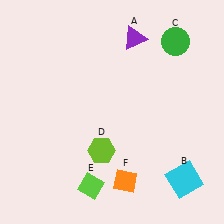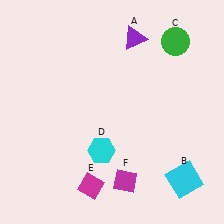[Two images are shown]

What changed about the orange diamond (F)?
In Image 1, F is orange. In Image 2, it changed to magenta.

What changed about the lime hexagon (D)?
In Image 1, D is lime. In Image 2, it changed to cyan.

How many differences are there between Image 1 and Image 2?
There are 3 differences between the two images.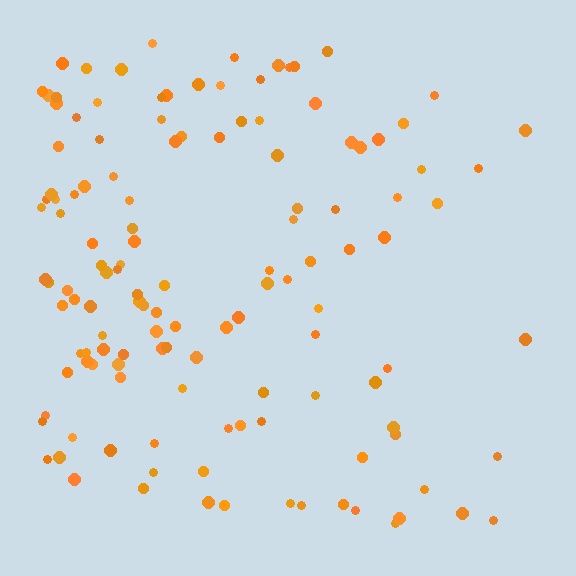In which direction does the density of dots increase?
From right to left, with the left side densest.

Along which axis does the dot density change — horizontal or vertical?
Horizontal.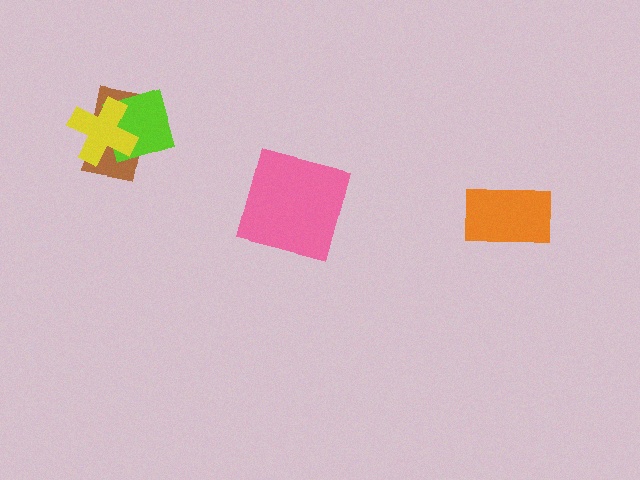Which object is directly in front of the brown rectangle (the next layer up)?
The lime square is directly in front of the brown rectangle.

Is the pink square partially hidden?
No, no other shape covers it.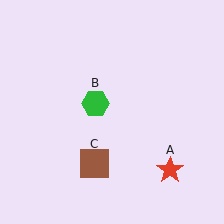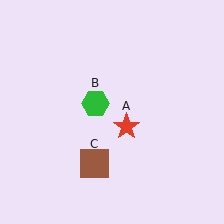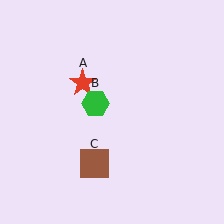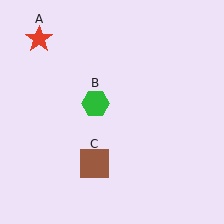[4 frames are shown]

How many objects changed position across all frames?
1 object changed position: red star (object A).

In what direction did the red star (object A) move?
The red star (object A) moved up and to the left.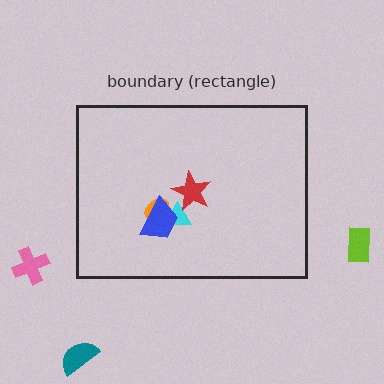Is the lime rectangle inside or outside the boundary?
Outside.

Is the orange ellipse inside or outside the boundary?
Inside.